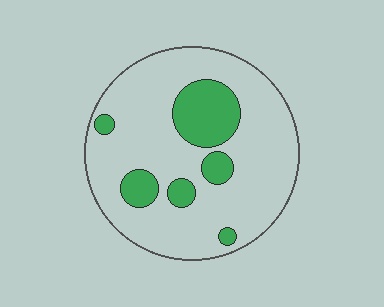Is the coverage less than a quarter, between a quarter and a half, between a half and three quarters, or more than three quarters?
Less than a quarter.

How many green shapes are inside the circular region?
6.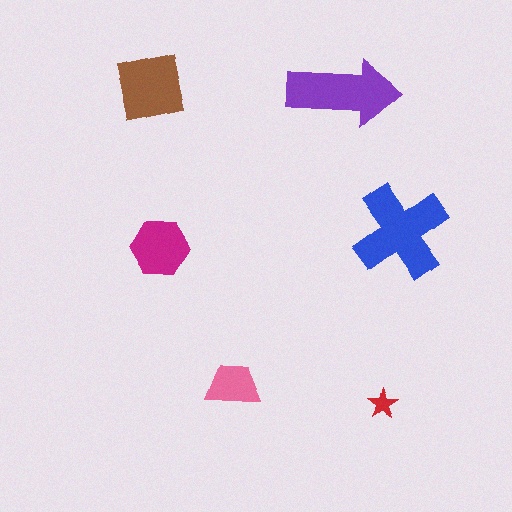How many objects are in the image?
There are 6 objects in the image.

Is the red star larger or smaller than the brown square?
Smaller.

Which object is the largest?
The blue cross.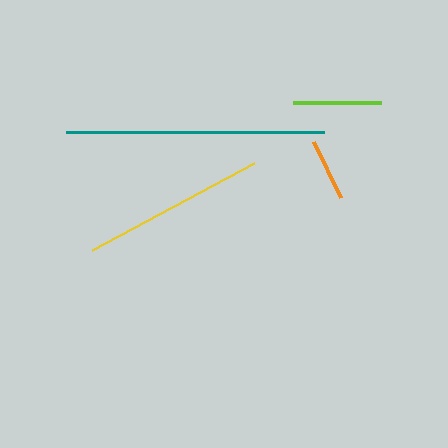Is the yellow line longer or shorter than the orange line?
The yellow line is longer than the orange line.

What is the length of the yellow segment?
The yellow segment is approximately 184 pixels long.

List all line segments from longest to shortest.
From longest to shortest: teal, yellow, lime, orange.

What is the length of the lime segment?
The lime segment is approximately 87 pixels long.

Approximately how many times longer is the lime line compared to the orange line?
The lime line is approximately 1.4 times the length of the orange line.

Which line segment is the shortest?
The orange line is the shortest at approximately 62 pixels.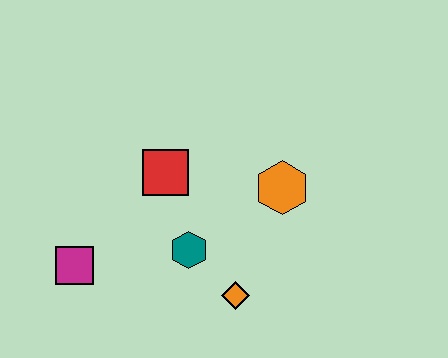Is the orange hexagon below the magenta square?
No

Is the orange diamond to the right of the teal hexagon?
Yes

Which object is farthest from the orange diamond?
The magenta square is farthest from the orange diamond.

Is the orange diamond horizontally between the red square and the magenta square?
No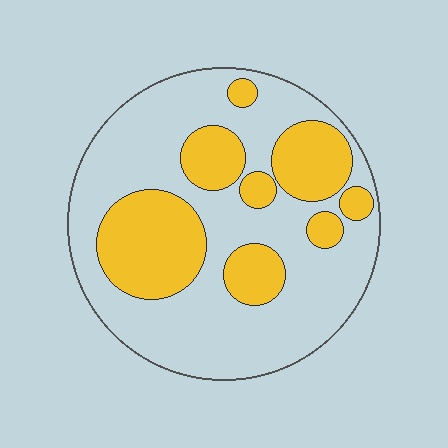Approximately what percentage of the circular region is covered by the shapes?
Approximately 35%.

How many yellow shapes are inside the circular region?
8.